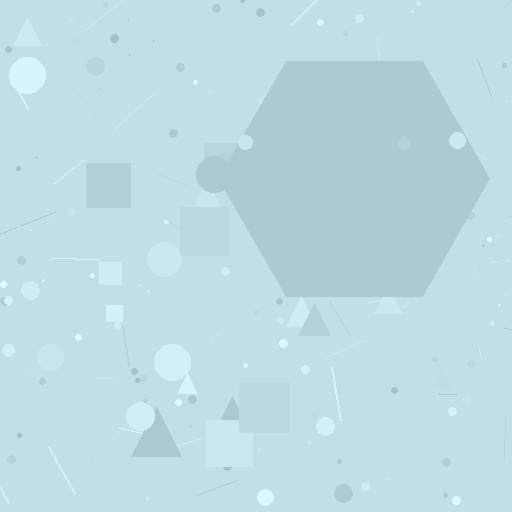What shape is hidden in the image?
A hexagon is hidden in the image.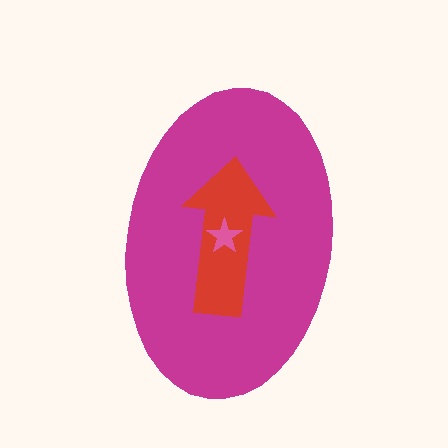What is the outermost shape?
The magenta ellipse.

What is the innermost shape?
The pink star.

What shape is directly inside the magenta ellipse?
The red arrow.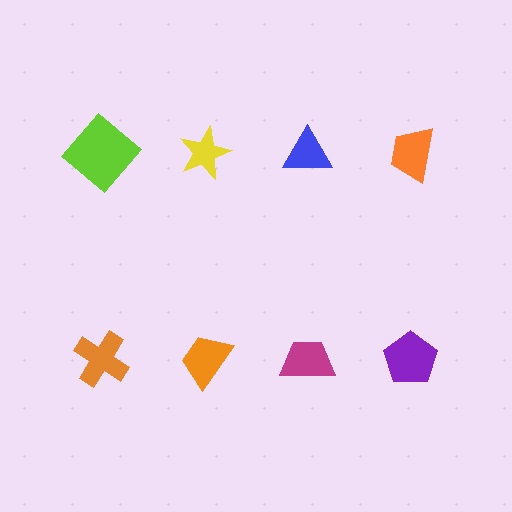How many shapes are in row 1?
4 shapes.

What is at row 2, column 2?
An orange trapezoid.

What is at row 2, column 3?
A magenta trapezoid.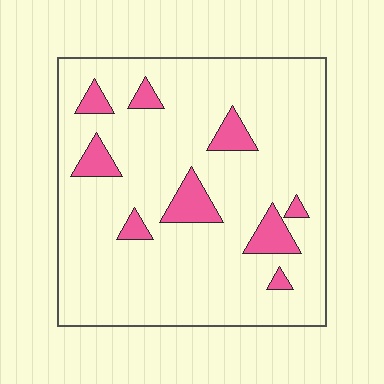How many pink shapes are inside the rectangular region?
9.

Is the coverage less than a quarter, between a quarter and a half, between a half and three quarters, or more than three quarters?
Less than a quarter.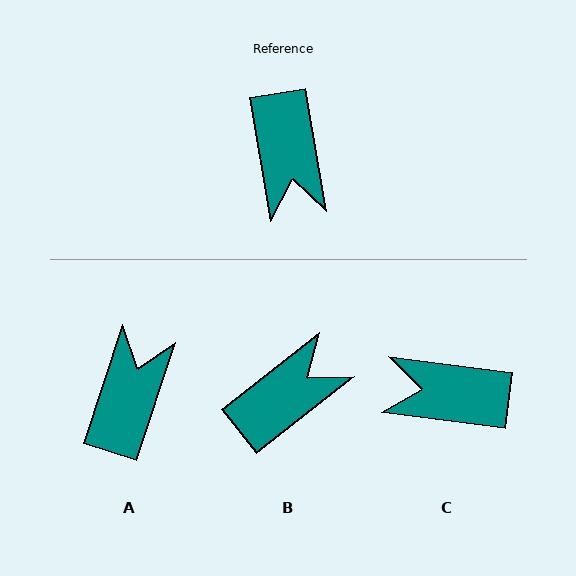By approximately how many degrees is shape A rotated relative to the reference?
Approximately 152 degrees counter-clockwise.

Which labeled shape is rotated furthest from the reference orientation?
A, about 152 degrees away.